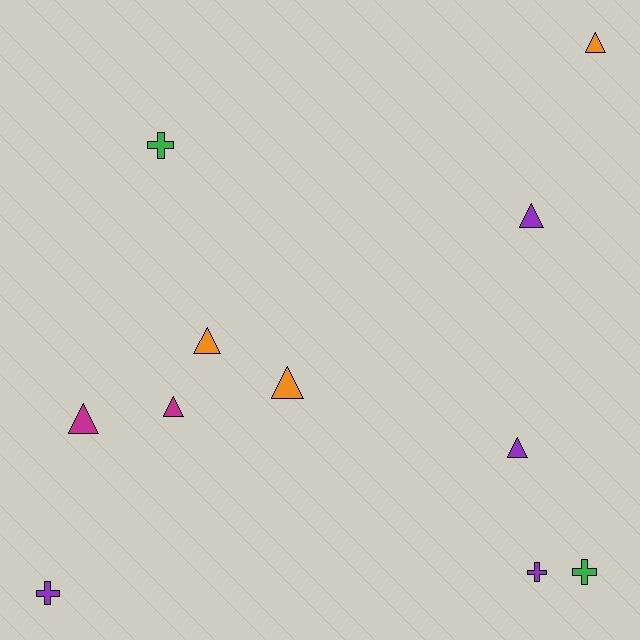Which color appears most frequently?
Purple, with 4 objects.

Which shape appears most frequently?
Triangle, with 7 objects.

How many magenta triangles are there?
There are 2 magenta triangles.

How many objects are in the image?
There are 11 objects.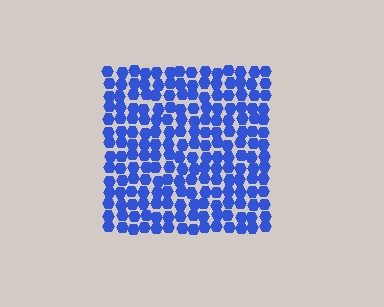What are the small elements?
The small elements are hexagons.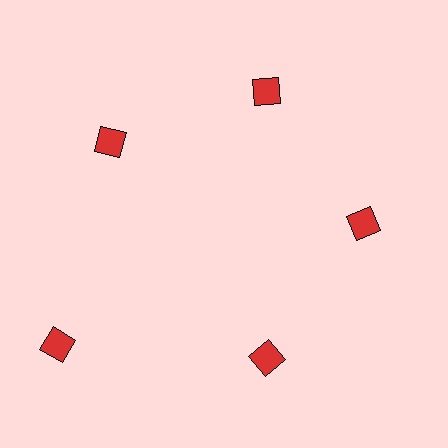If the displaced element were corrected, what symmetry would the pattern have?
It would have 5-fold rotational symmetry — the pattern would map onto itself every 72 degrees.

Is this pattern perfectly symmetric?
No. The 5 red diamonds are arranged in a ring, but one element near the 8 o'clock position is pushed outward from the center, breaking the 5-fold rotational symmetry.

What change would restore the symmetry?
The symmetry would be restored by moving it inward, back onto the ring so that all 5 diamonds sit at equal angles and equal distance from the center.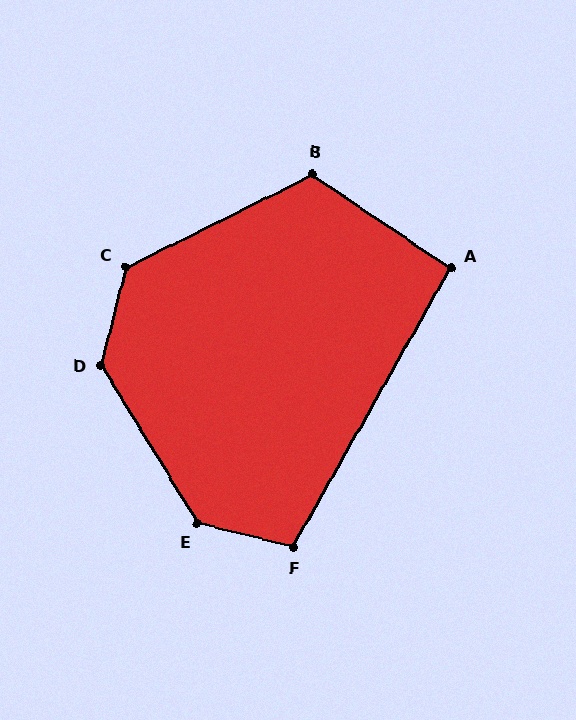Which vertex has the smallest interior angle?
A, at approximately 95 degrees.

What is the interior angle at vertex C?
Approximately 130 degrees (obtuse).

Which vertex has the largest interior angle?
E, at approximately 135 degrees.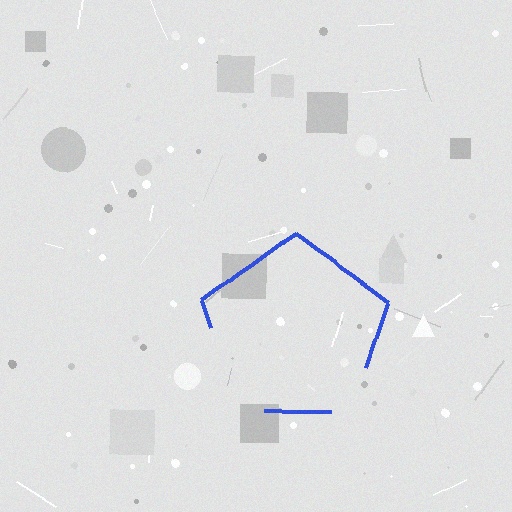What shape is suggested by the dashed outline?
The dashed outline suggests a pentagon.